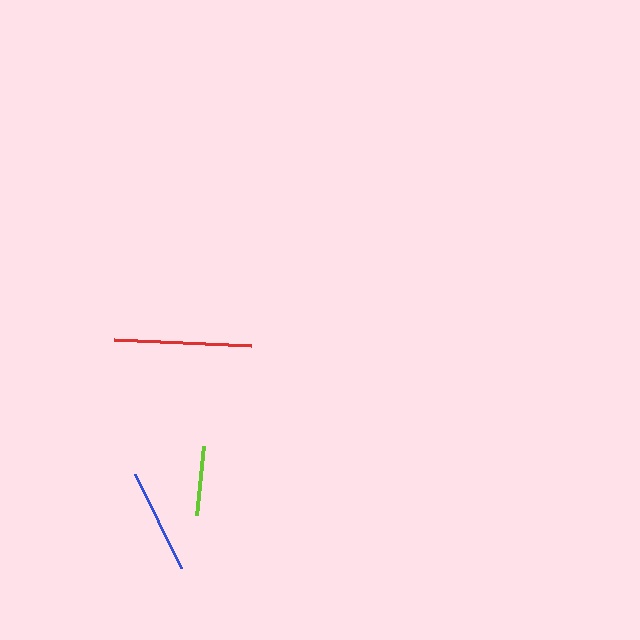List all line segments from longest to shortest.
From longest to shortest: red, blue, lime.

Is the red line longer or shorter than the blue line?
The red line is longer than the blue line.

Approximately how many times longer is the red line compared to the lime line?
The red line is approximately 2.0 times the length of the lime line.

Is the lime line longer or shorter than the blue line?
The blue line is longer than the lime line.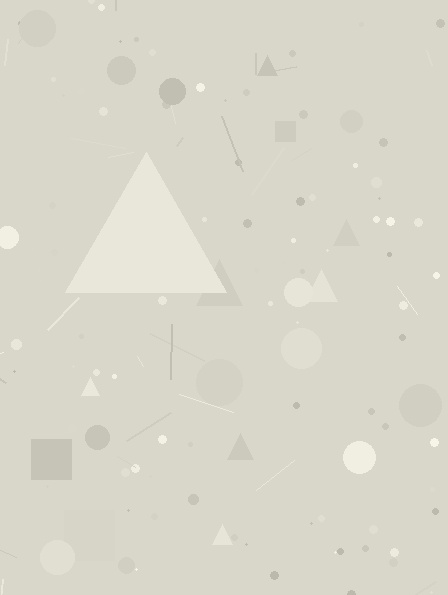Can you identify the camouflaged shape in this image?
The camouflaged shape is a triangle.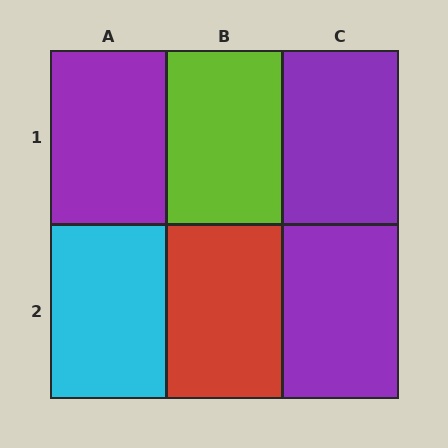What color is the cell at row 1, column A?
Purple.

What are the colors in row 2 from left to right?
Cyan, red, purple.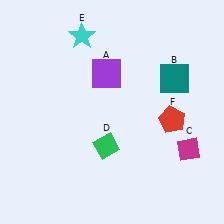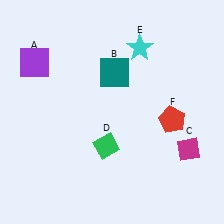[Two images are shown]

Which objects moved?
The objects that moved are: the purple square (A), the teal square (B), the cyan star (E).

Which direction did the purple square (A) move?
The purple square (A) moved left.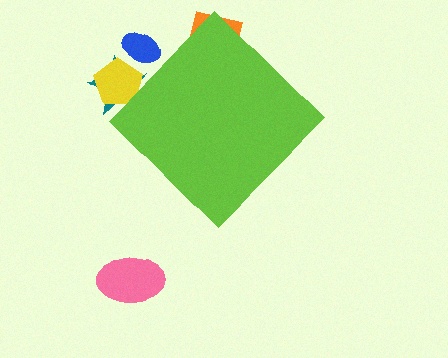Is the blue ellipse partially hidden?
Yes, the blue ellipse is partially hidden behind the lime diamond.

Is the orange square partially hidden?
Yes, the orange square is partially hidden behind the lime diamond.